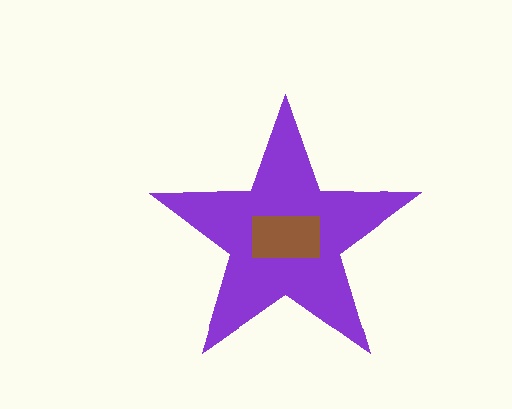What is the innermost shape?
The brown rectangle.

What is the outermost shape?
The purple star.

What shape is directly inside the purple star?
The brown rectangle.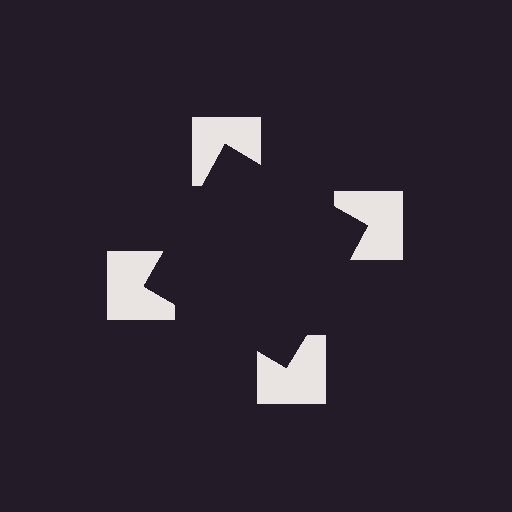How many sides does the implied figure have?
4 sides.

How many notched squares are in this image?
There are 4 — one at each vertex of the illusory square.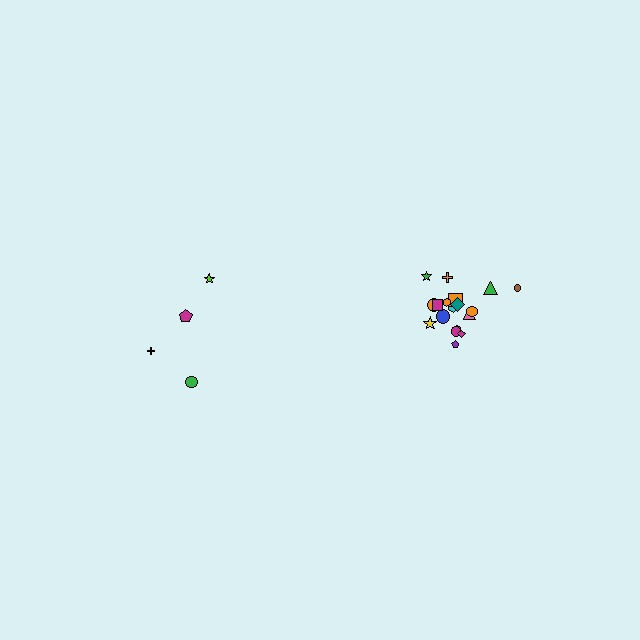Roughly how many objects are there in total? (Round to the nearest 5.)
Roughly 20 objects in total.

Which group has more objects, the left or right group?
The right group.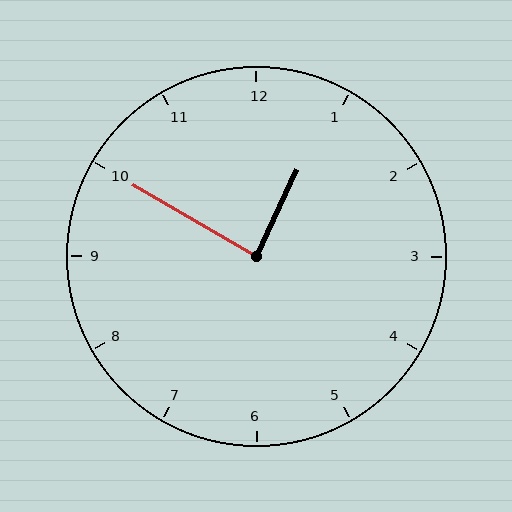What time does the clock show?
12:50.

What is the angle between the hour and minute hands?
Approximately 85 degrees.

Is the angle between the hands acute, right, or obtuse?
It is right.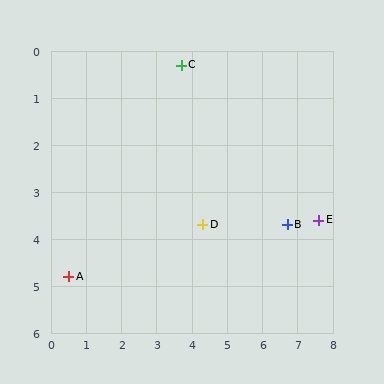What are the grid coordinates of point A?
Point A is at approximately (0.5, 4.8).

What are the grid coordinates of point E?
Point E is at approximately (7.6, 3.6).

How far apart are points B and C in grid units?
Points B and C are about 4.5 grid units apart.